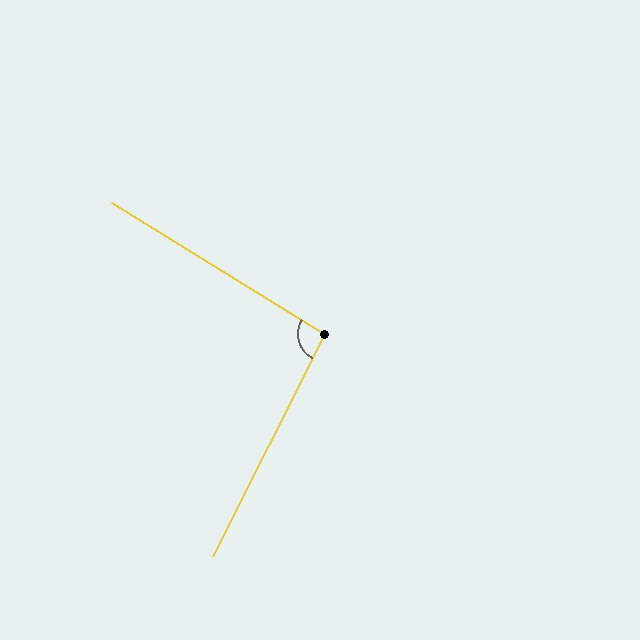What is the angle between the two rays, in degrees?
Approximately 95 degrees.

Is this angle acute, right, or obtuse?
It is approximately a right angle.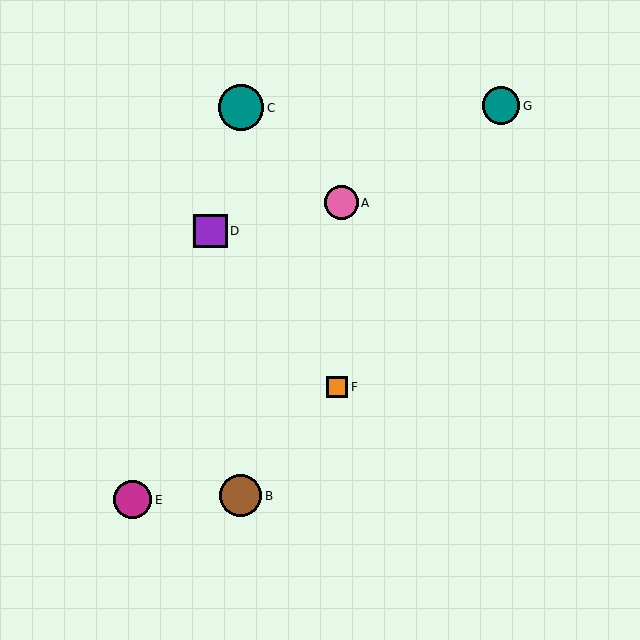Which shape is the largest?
The teal circle (labeled C) is the largest.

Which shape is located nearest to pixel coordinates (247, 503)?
The brown circle (labeled B) at (241, 496) is nearest to that location.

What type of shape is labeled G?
Shape G is a teal circle.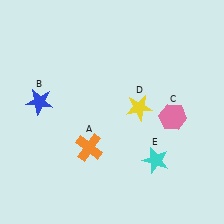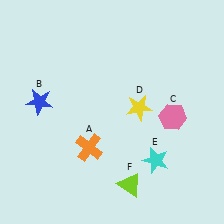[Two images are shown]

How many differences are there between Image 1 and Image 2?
There is 1 difference between the two images.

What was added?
A lime triangle (F) was added in Image 2.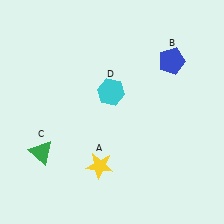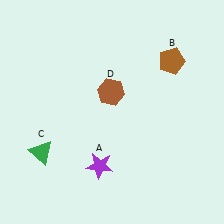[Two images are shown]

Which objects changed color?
A changed from yellow to purple. B changed from blue to brown. D changed from cyan to brown.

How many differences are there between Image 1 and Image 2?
There are 3 differences between the two images.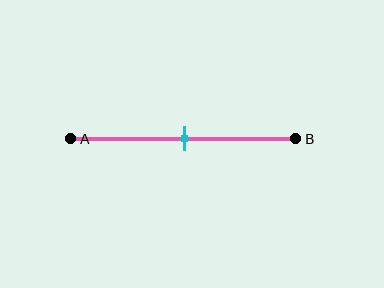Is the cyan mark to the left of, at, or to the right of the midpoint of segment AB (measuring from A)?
The cyan mark is approximately at the midpoint of segment AB.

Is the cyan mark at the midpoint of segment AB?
Yes, the mark is approximately at the midpoint.